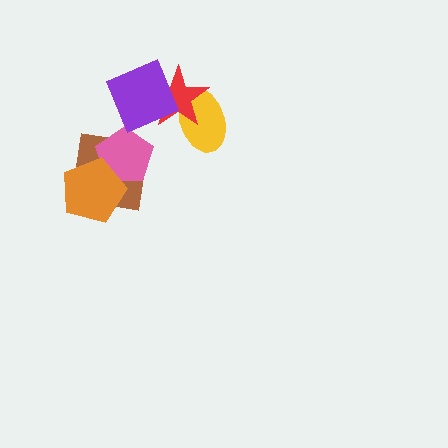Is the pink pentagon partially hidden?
Yes, it is partially covered by another shape.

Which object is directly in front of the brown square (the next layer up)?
The pink pentagon is directly in front of the brown square.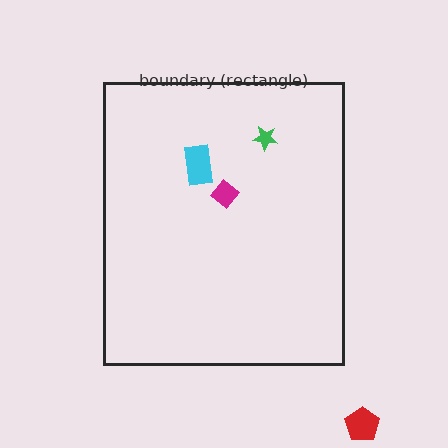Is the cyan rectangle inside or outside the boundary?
Inside.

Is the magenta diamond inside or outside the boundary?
Inside.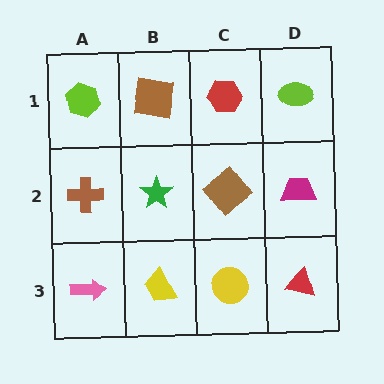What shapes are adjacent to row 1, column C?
A brown diamond (row 2, column C), a brown square (row 1, column B), a lime ellipse (row 1, column D).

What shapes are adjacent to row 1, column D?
A magenta trapezoid (row 2, column D), a red hexagon (row 1, column C).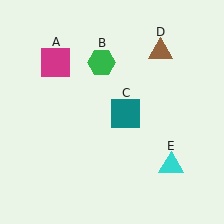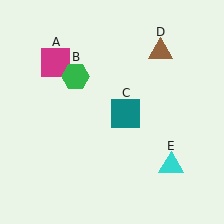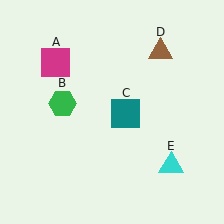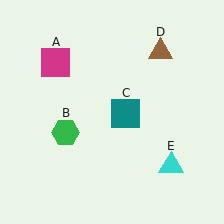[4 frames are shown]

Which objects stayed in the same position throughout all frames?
Magenta square (object A) and teal square (object C) and brown triangle (object D) and cyan triangle (object E) remained stationary.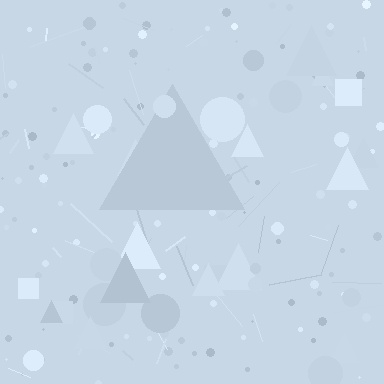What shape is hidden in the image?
A triangle is hidden in the image.